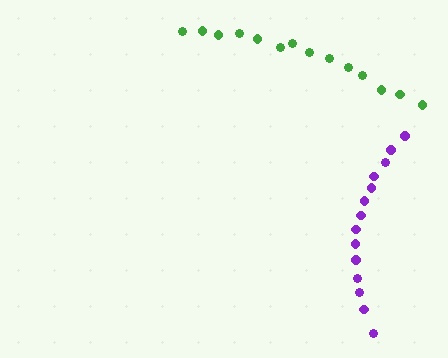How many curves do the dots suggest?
There are 2 distinct paths.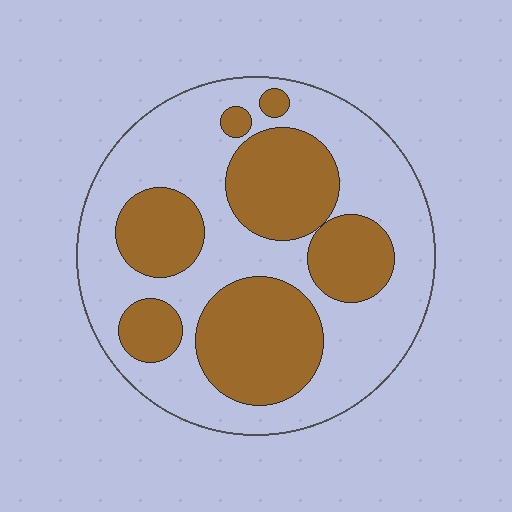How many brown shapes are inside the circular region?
7.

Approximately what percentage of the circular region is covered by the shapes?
Approximately 40%.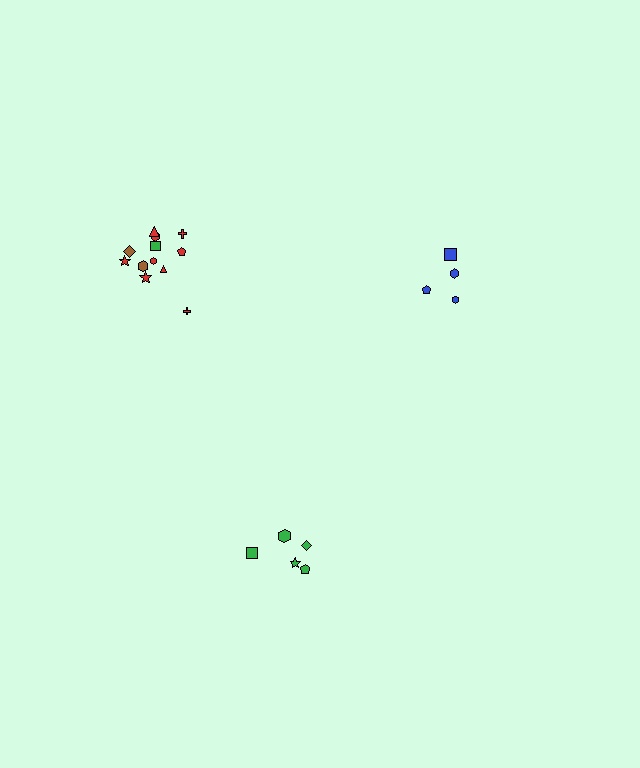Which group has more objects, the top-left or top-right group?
The top-left group.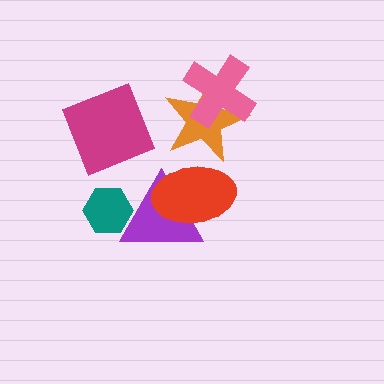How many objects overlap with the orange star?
2 objects overlap with the orange star.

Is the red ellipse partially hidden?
Yes, it is partially covered by another shape.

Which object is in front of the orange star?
The pink cross is in front of the orange star.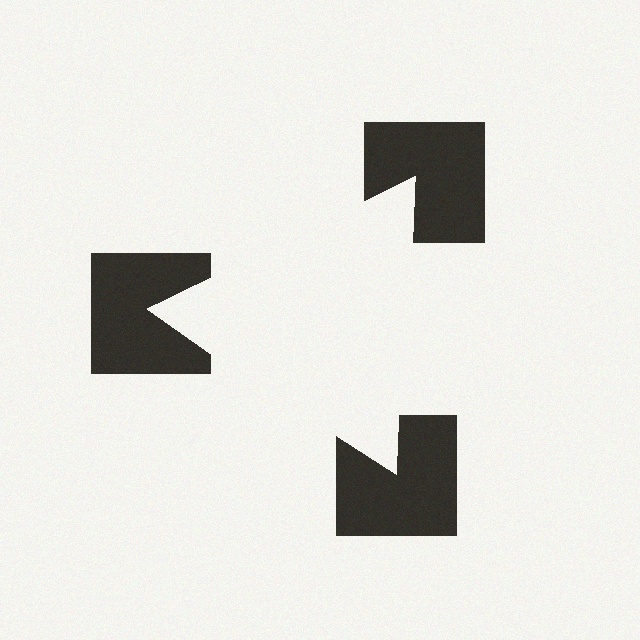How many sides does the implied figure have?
3 sides.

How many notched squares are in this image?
There are 3 — one at each vertex of the illusory triangle.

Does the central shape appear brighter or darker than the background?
It typically appears slightly brighter than the background, even though no actual brightness change is drawn.